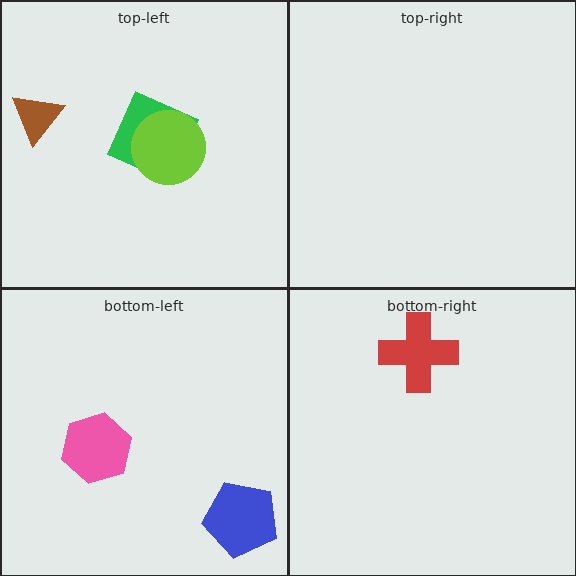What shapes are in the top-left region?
The brown triangle, the green diamond, the lime circle.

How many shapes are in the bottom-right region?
1.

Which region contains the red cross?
The bottom-right region.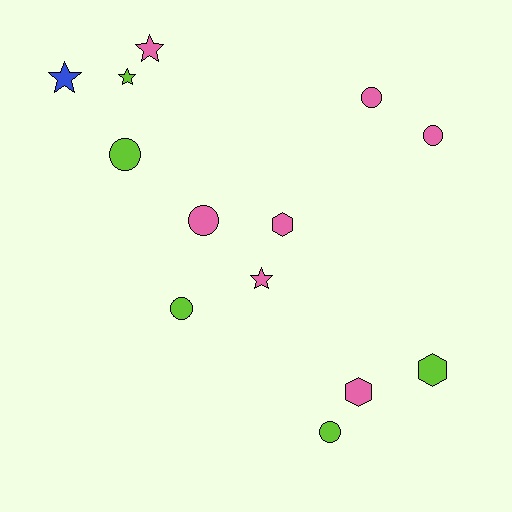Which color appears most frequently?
Pink, with 7 objects.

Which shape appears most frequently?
Circle, with 6 objects.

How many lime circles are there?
There are 3 lime circles.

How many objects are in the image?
There are 13 objects.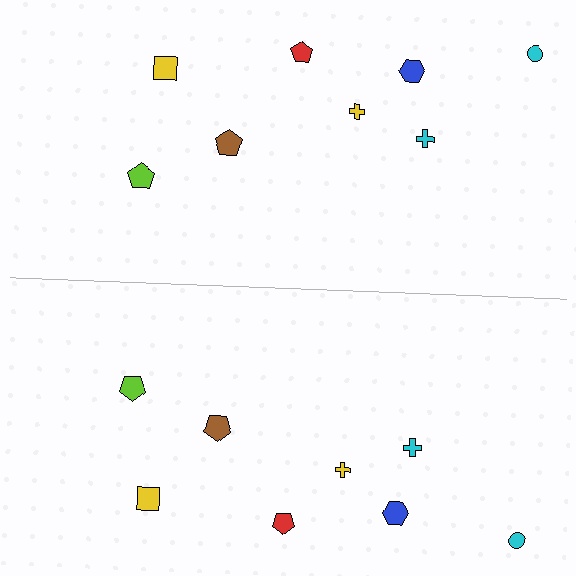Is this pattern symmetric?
Yes, this pattern has bilateral (reflection) symmetry.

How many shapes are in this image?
There are 16 shapes in this image.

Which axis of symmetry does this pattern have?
The pattern has a horizontal axis of symmetry running through the center of the image.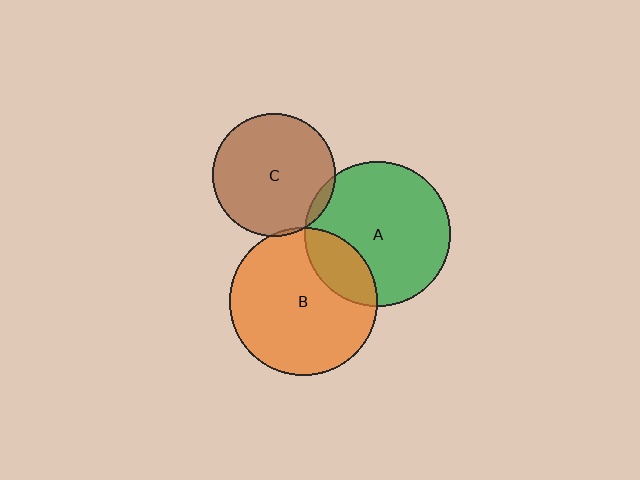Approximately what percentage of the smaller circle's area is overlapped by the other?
Approximately 20%.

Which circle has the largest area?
Circle B (orange).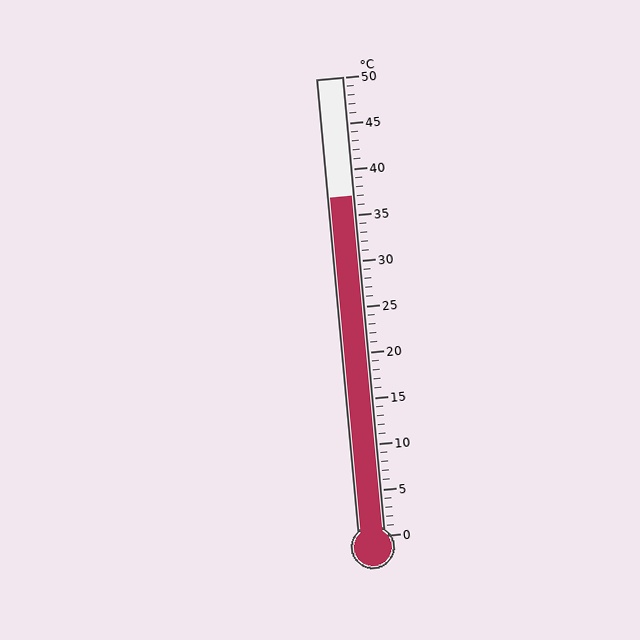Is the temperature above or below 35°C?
The temperature is above 35°C.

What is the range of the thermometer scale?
The thermometer scale ranges from 0°C to 50°C.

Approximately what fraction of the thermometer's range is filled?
The thermometer is filled to approximately 75% of its range.